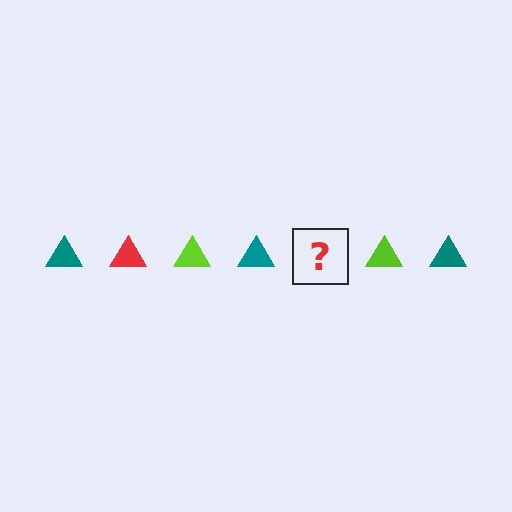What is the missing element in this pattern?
The missing element is a red triangle.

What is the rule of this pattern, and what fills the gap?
The rule is that the pattern cycles through teal, red, lime triangles. The gap should be filled with a red triangle.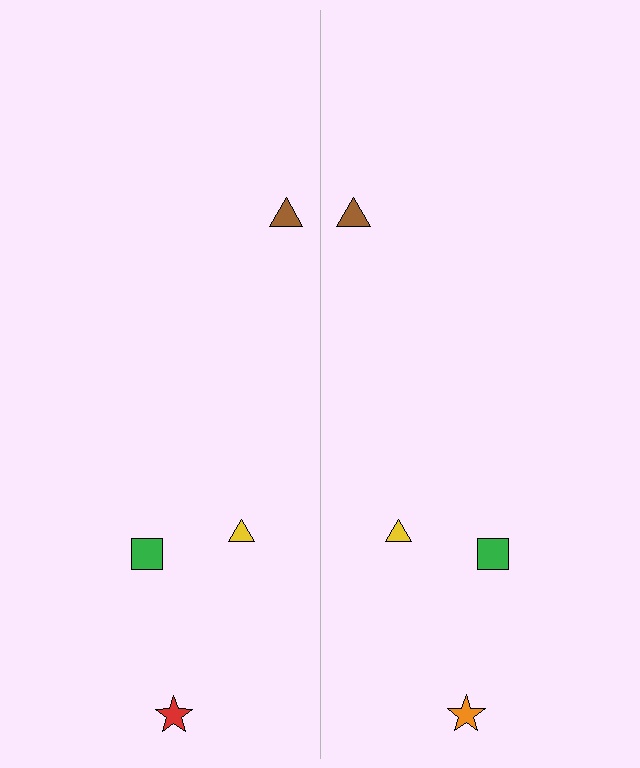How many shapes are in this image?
There are 8 shapes in this image.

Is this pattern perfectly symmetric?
No, the pattern is not perfectly symmetric. The orange star on the right side breaks the symmetry — its mirror counterpart is red.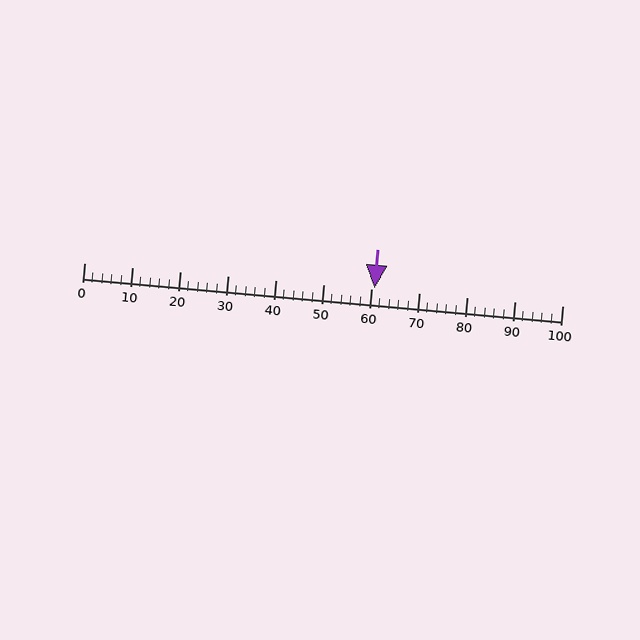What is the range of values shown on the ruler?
The ruler shows values from 0 to 100.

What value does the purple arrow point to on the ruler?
The purple arrow points to approximately 61.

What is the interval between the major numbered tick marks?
The major tick marks are spaced 10 units apart.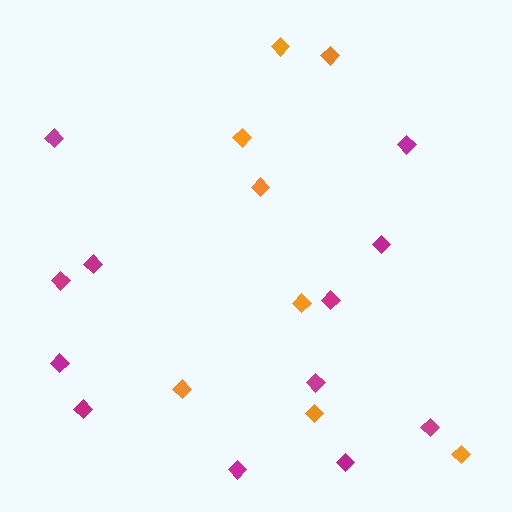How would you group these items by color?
There are 2 groups: one group of magenta diamonds (12) and one group of orange diamonds (8).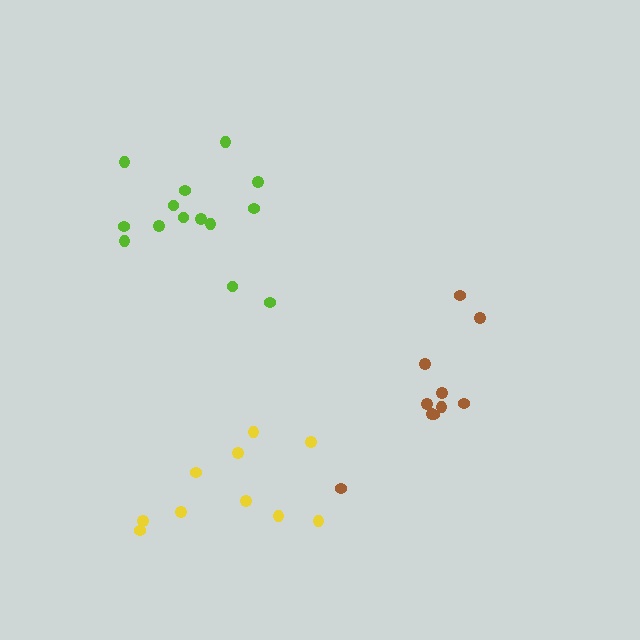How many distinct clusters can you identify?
There are 3 distinct clusters.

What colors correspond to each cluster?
The clusters are colored: yellow, lime, brown.